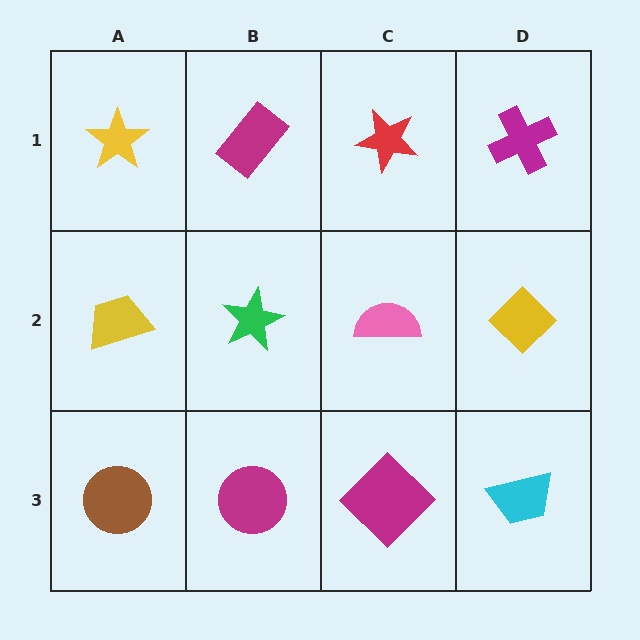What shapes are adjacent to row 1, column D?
A yellow diamond (row 2, column D), a red star (row 1, column C).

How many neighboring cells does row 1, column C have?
3.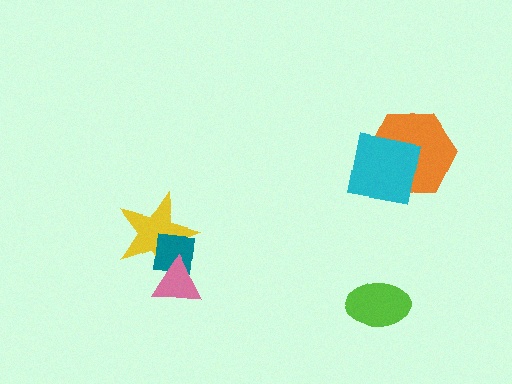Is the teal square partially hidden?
Yes, it is partially covered by another shape.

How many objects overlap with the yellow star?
2 objects overlap with the yellow star.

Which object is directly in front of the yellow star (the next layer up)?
The teal square is directly in front of the yellow star.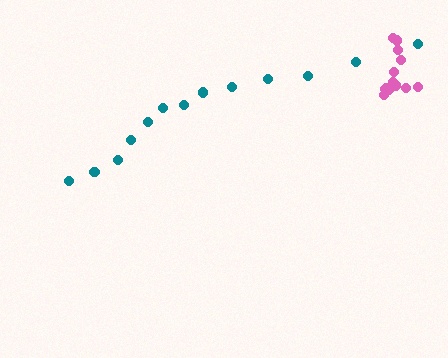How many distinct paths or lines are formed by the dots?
There are 2 distinct paths.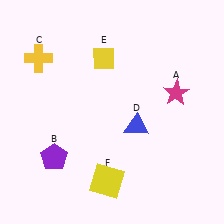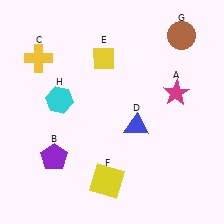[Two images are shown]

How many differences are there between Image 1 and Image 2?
There are 2 differences between the two images.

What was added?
A brown circle (G), a cyan hexagon (H) were added in Image 2.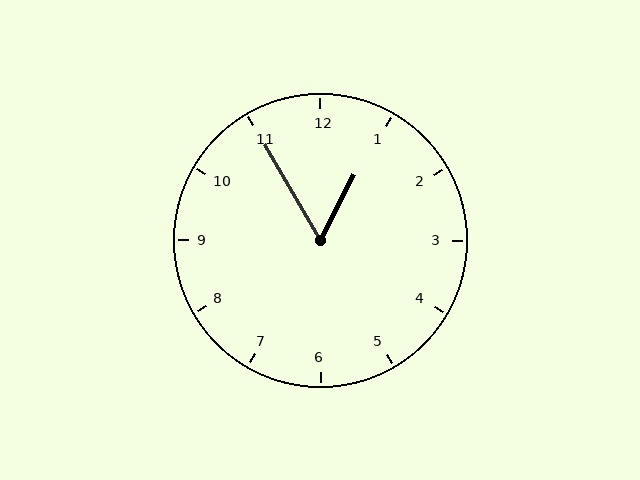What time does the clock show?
12:55.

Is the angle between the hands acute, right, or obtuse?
It is acute.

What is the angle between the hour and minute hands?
Approximately 58 degrees.